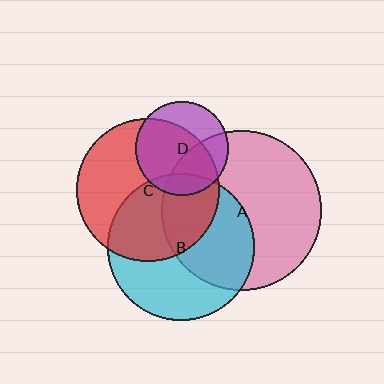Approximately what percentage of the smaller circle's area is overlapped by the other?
Approximately 45%.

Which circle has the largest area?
Circle A (pink).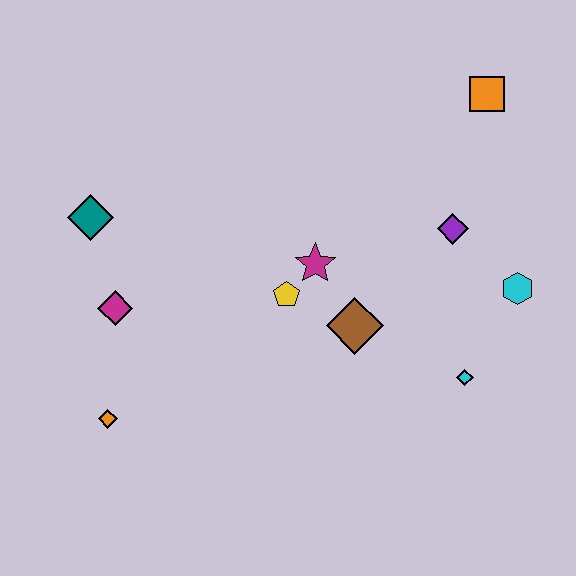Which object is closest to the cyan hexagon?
The purple diamond is closest to the cyan hexagon.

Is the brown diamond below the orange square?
Yes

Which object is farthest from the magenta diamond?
The orange square is farthest from the magenta diamond.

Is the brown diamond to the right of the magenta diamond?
Yes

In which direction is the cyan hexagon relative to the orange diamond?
The cyan hexagon is to the right of the orange diamond.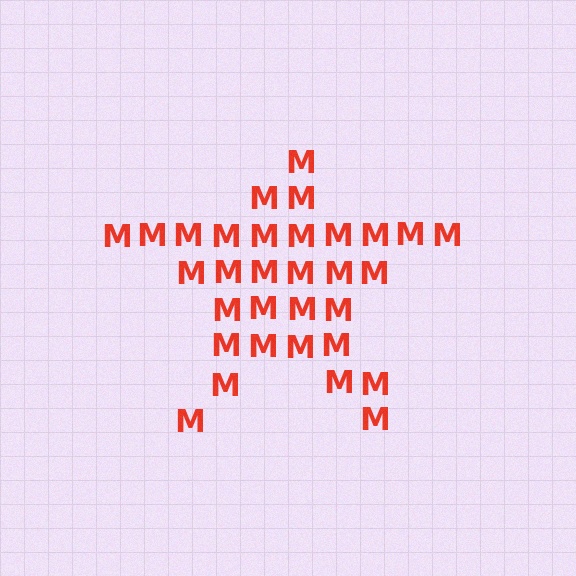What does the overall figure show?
The overall figure shows a star.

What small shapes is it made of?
It is made of small letter M's.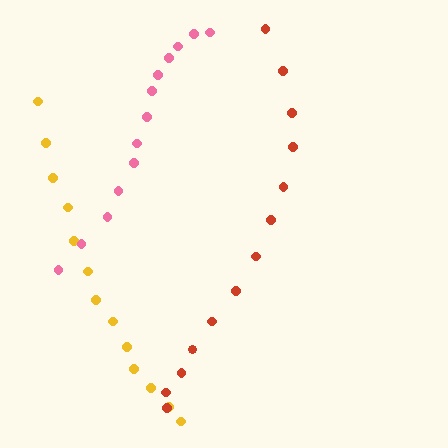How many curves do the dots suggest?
There are 3 distinct paths.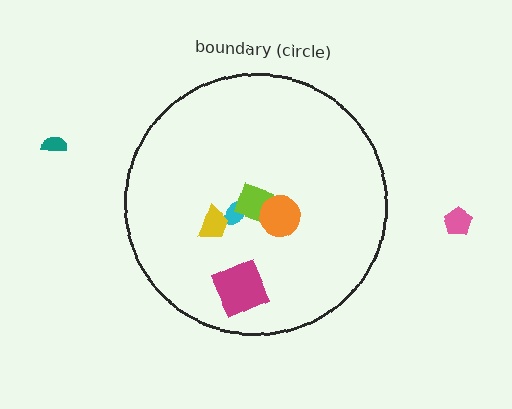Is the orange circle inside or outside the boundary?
Inside.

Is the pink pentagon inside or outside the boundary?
Outside.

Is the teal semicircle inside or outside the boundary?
Outside.